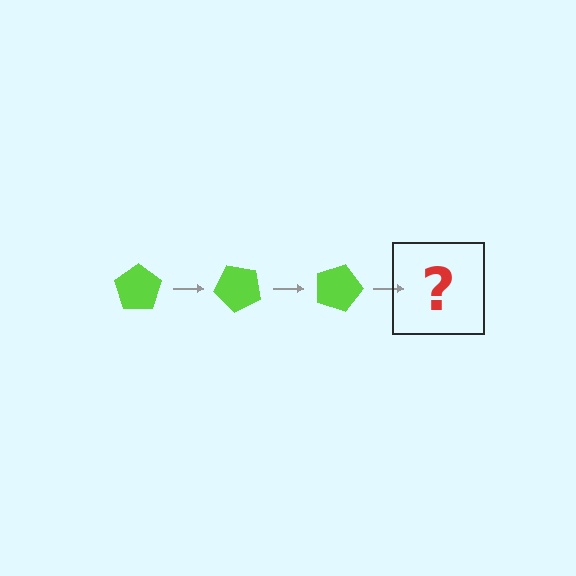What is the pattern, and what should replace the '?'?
The pattern is that the pentagon rotates 45 degrees each step. The '?' should be a lime pentagon rotated 135 degrees.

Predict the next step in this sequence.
The next step is a lime pentagon rotated 135 degrees.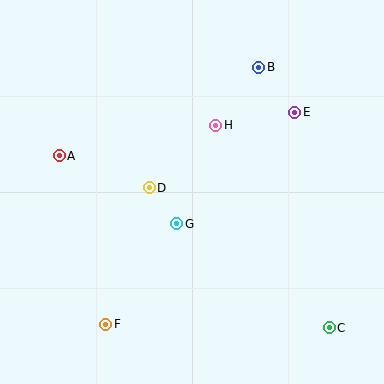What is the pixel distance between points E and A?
The distance between E and A is 239 pixels.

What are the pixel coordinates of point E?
Point E is at (295, 112).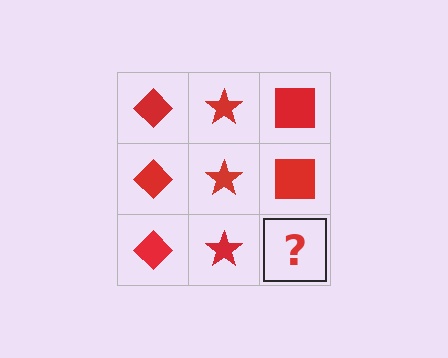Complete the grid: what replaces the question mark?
The question mark should be replaced with a red square.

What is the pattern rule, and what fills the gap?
The rule is that each column has a consistent shape. The gap should be filled with a red square.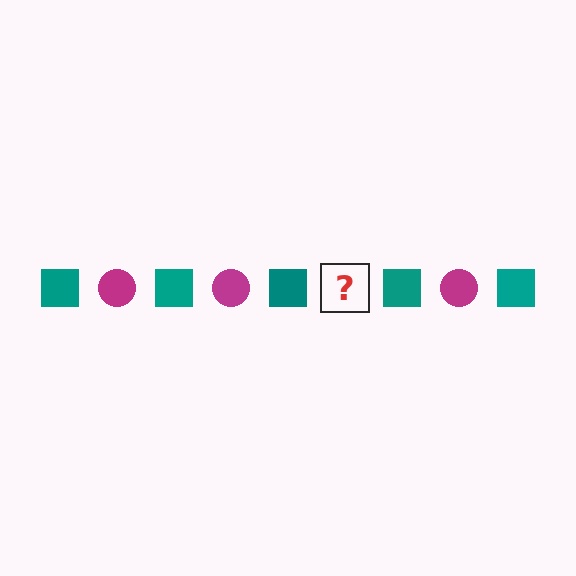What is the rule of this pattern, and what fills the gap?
The rule is that the pattern alternates between teal square and magenta circle. The gap should be filled with a magenta circle.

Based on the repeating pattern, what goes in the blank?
The blank should be a magenta circle.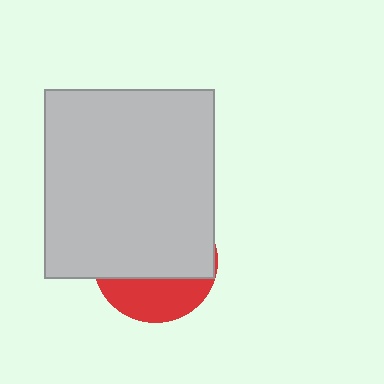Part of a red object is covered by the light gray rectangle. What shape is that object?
It is a circle.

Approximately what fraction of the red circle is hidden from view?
Roughly 68% of the red circle is hidden behind the light gray rectangle.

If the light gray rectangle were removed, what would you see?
You would see the complete red circle.